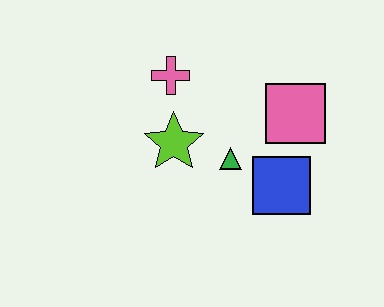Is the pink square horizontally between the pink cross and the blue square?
No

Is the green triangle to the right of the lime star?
Yes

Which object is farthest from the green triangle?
The pink cross is farthest from the green triangle.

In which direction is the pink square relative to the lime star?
The pink square is to the right of the lime star.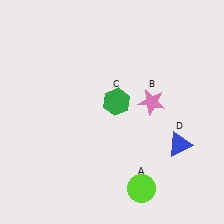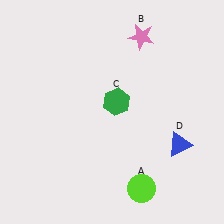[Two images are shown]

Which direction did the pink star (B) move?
The pink star (B) moved up.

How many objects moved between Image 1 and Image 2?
1 object moved between the two images.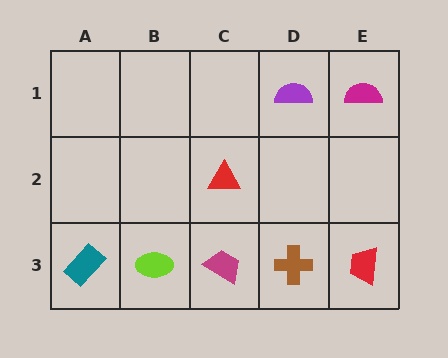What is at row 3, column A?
A teal rectangle.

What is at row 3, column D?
A brown cross.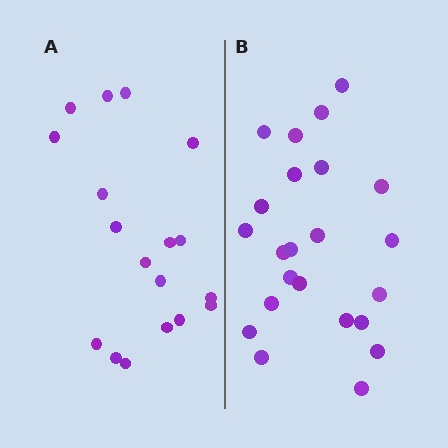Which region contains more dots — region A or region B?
Region B (the right region) has more dots.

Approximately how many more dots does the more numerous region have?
Region B has about 5 more dots than region A.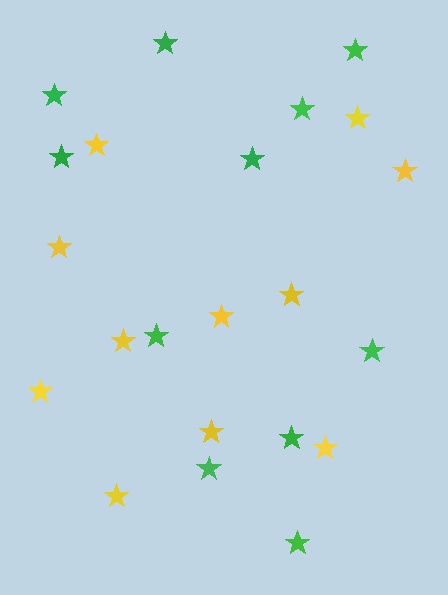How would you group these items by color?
There are 2 groups: one group of green stars (11) and one group of yellow stars (11).